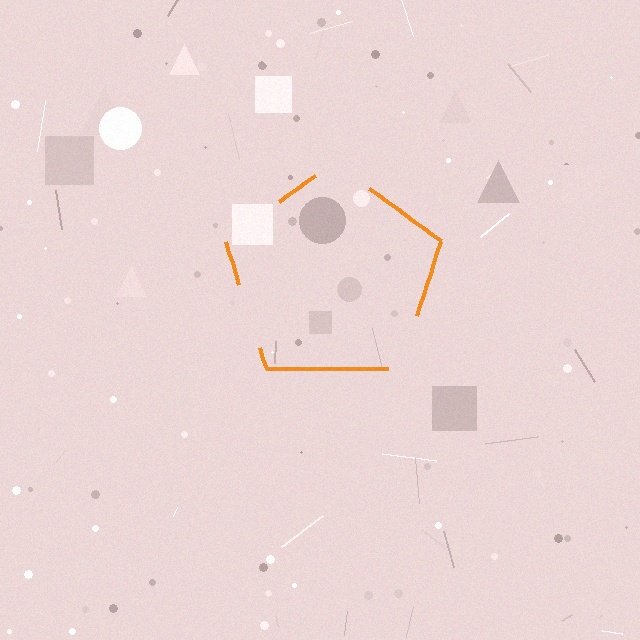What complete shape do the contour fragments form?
The contour fragments form a pentagon.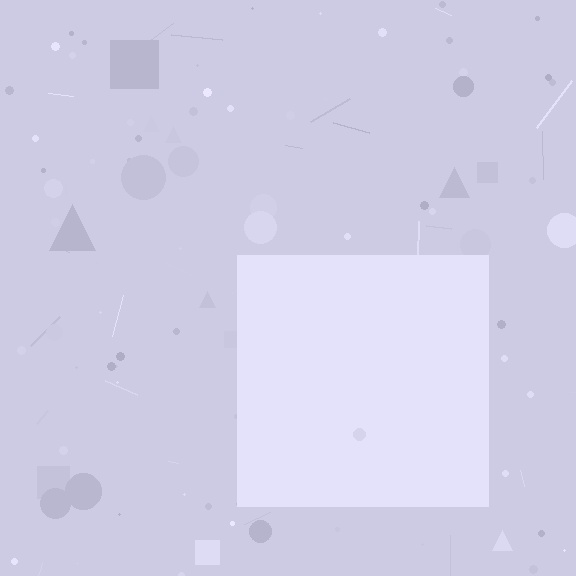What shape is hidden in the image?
A square is hidden in the image.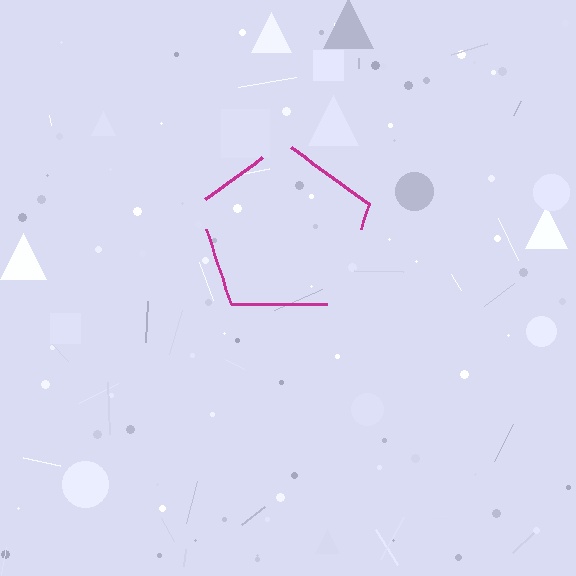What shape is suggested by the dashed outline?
The dashed outline suggests a pentagon.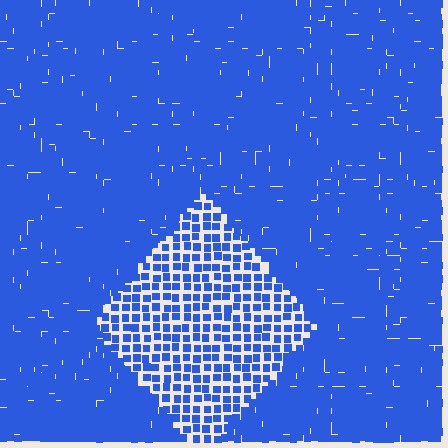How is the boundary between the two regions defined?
The boundary is defined by a change in element density (approximately 2.1x ratio). All elements are the same color, size, and shape.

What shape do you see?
I see a diamond.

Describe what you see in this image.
The image contains small blue elements arranged at two different densities. A diamond-shaped region is visible where the elements are less densely packed than the surrounding area.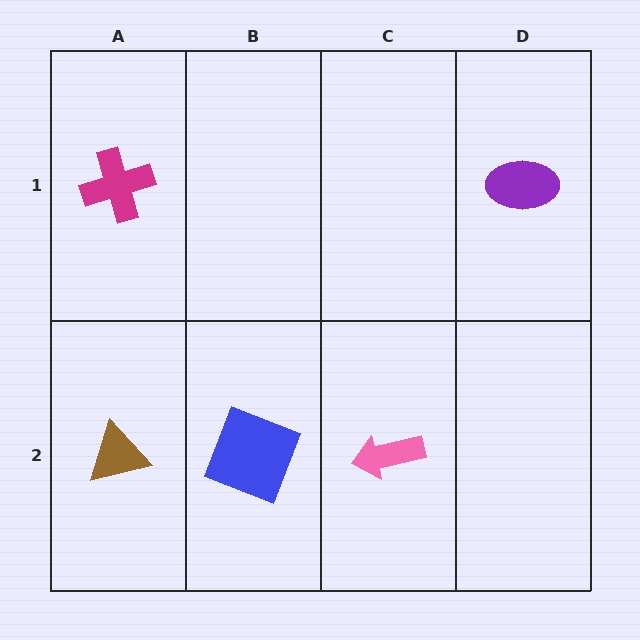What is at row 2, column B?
A blue square.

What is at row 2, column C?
A pink arrow.